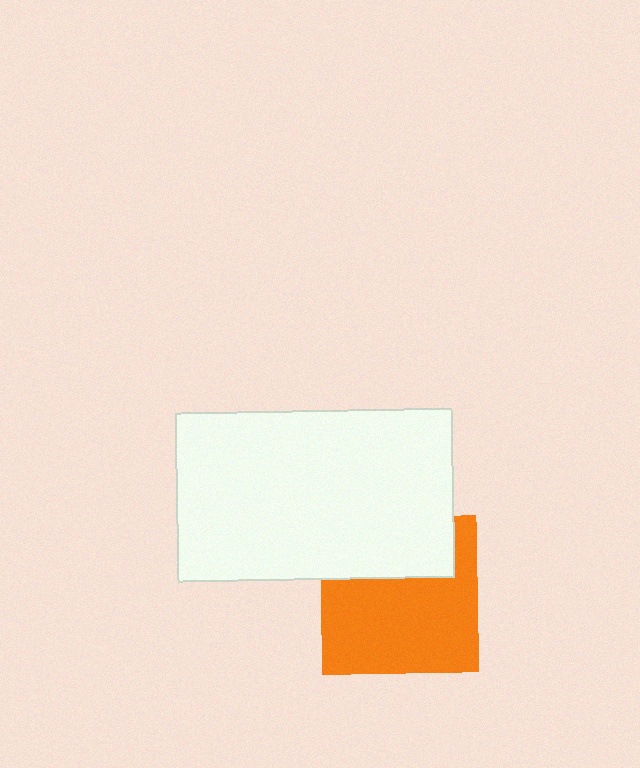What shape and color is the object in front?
The object in front is a white rectangle.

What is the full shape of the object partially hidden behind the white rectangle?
The partially hidden object is an orange square.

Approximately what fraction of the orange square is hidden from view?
Roughly 34% of the orange square is hidden behind the white rectangle.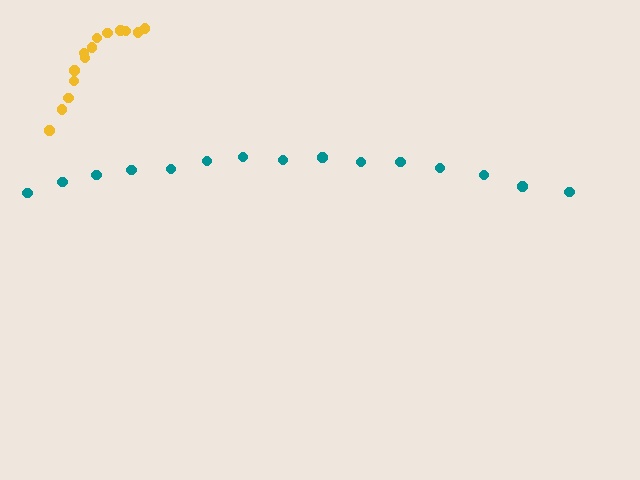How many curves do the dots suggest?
There are 2 distinct paths.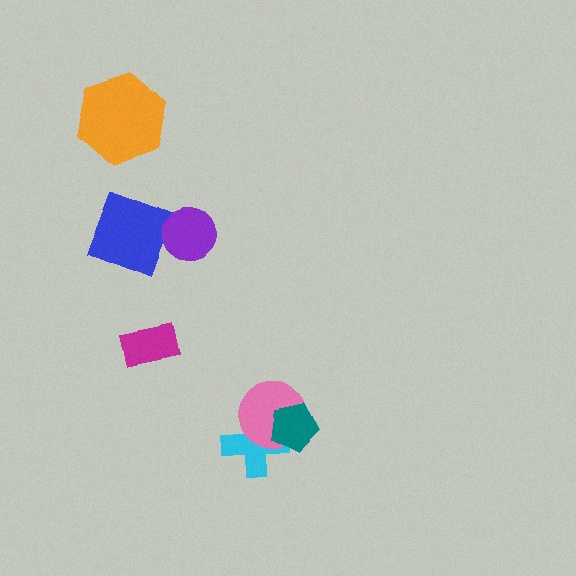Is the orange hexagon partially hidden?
No, no other shape covers it.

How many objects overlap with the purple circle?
0 objects overlap with the purple circle.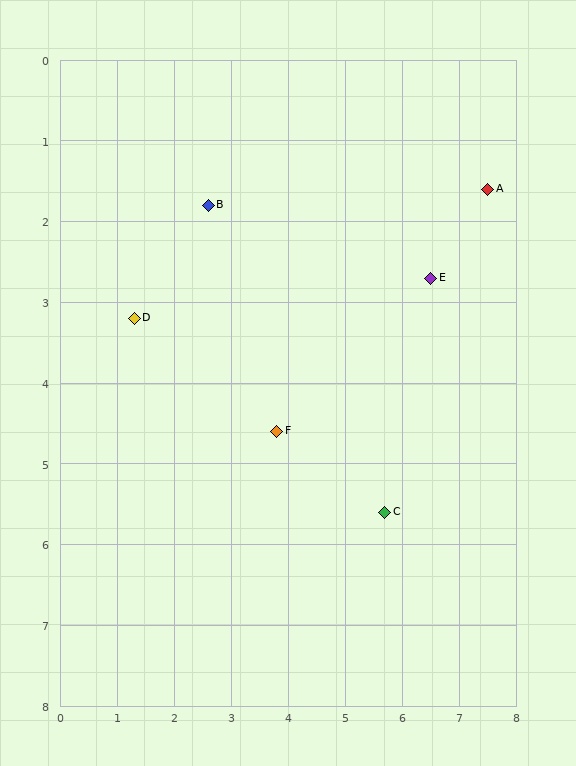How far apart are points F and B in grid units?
Points F and B are about 3.0 grid units apart.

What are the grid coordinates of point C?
Point C is at approximately (5.7, 5.6).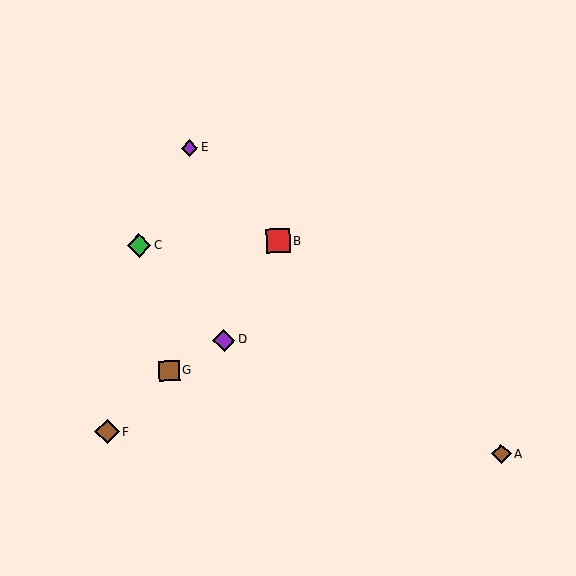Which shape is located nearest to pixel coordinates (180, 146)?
The purple diamond (labeled E) at (190, 148) is nearest to that location.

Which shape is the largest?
The brown diamond (labeled F) is the largest.